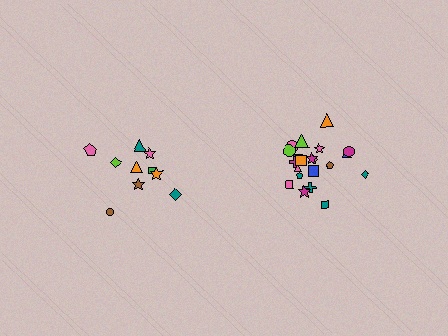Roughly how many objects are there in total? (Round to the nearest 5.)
Roughly 30 objects in total.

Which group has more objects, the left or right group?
The right group.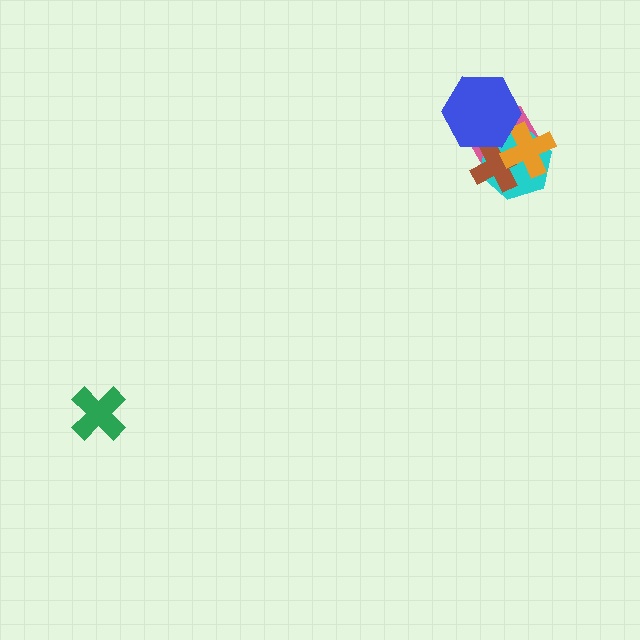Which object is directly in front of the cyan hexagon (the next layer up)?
The brown cross is directly in front of the cyan hexagon.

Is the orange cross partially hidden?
Yes, it is partially covered by another shape.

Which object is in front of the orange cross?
The blue hexagon is in front of the orange cross.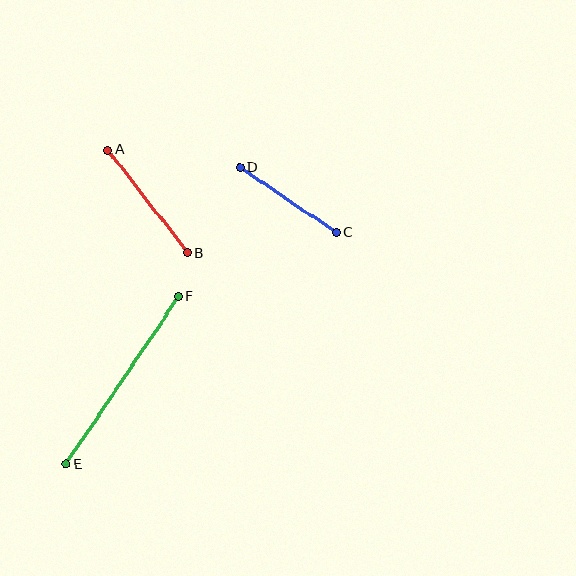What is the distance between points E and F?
The distance is approximately 202 pixels.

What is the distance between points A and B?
The distance is approximately 130 pixels.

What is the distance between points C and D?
The distance is approximately 116 pixels.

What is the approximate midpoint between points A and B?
The midpoint is at approximately (148, 201) pixels.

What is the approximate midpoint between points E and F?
The midpoint is at approximately (122, 380) pixels.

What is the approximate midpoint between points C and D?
The midpoint is at approximately (288, 200) pixels.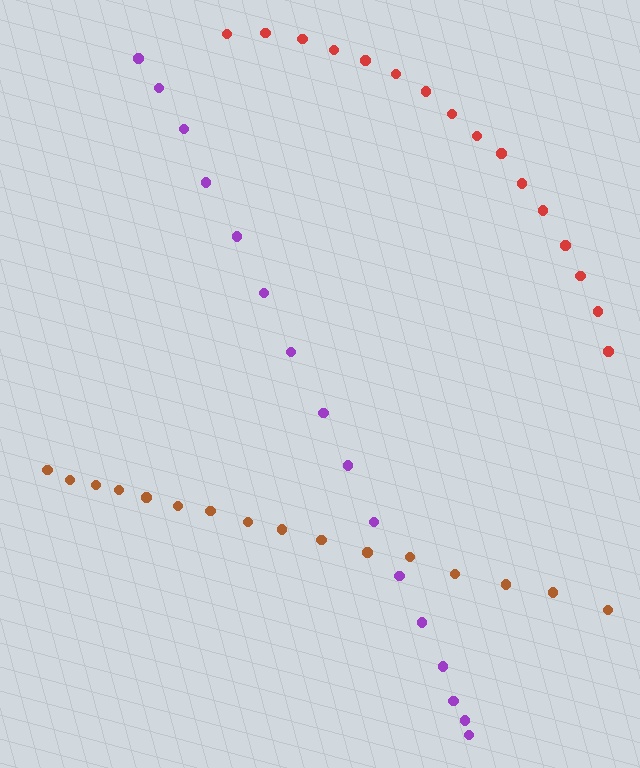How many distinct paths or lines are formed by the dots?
There are 3 distinct paths.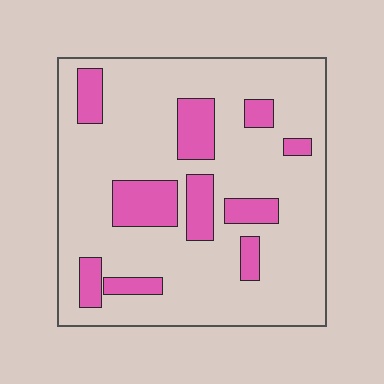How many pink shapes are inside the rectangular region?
10.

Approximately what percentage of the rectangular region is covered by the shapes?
Approximately 20%.